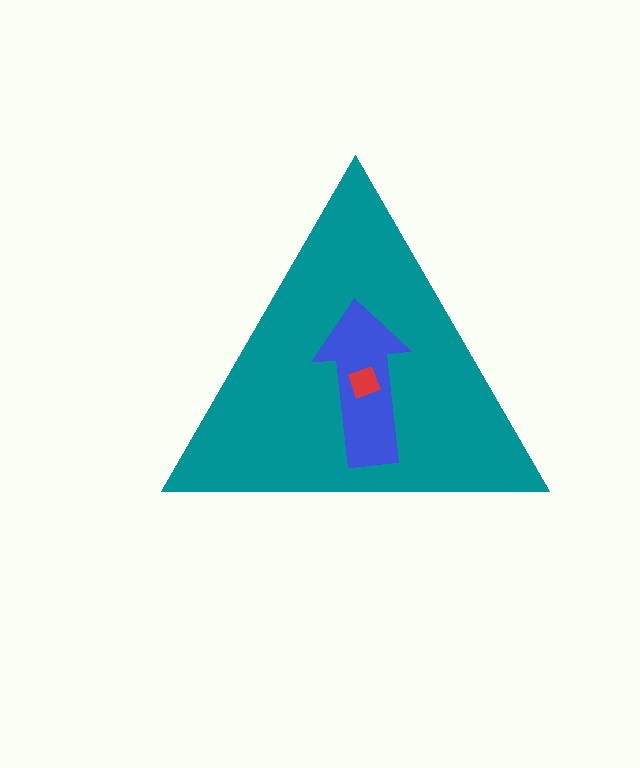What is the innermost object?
The red diamond.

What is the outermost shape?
The teal triangle.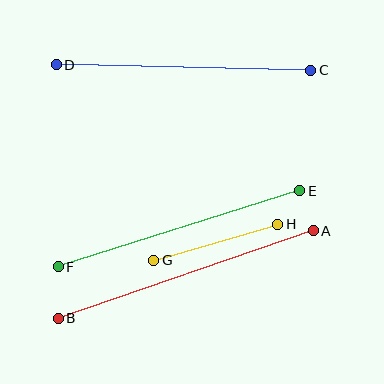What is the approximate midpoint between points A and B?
The midpoint is at approximately (186, 275) pixels.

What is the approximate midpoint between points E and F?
The midpoint is at approximately (179, 229) pixels.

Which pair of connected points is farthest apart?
Points A and B are farthest apart.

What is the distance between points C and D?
The distance is approximately 254 pixels.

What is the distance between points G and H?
The distance is approximately 129 pixels.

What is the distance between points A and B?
The distance is approximately 270 pixels.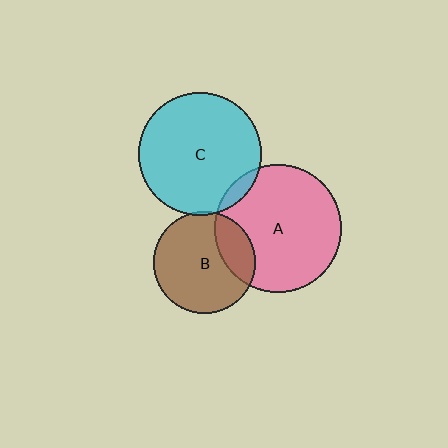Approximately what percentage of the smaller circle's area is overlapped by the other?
Approximately 25%.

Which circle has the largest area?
Circle A (pink).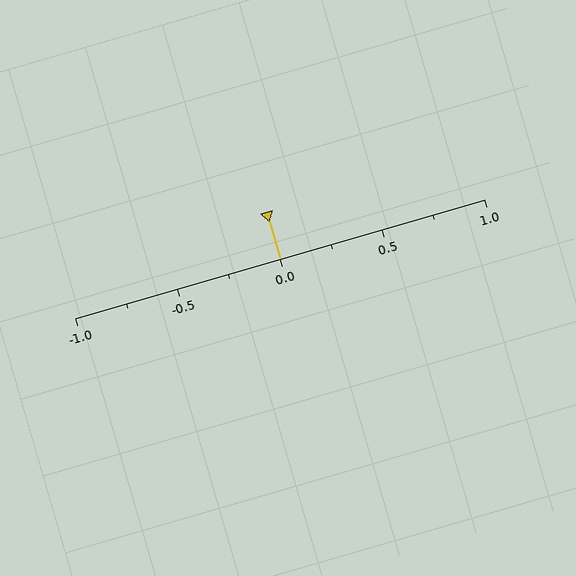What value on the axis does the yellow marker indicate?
The marker indicates approximately 0.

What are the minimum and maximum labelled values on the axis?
The axis runs from -1.0 to 1.0.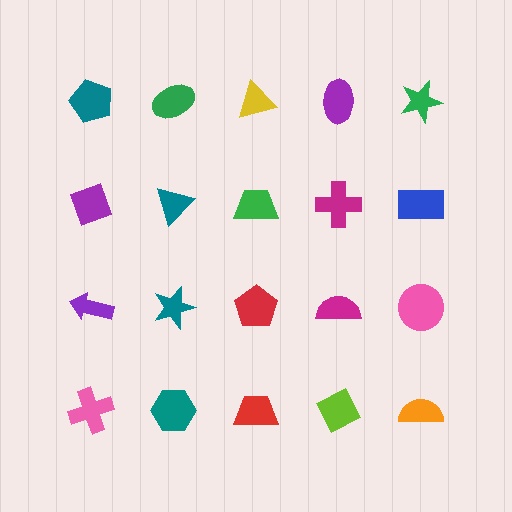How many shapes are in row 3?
5 shapes.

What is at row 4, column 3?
A red trapezoid.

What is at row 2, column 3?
A green trapezoid.